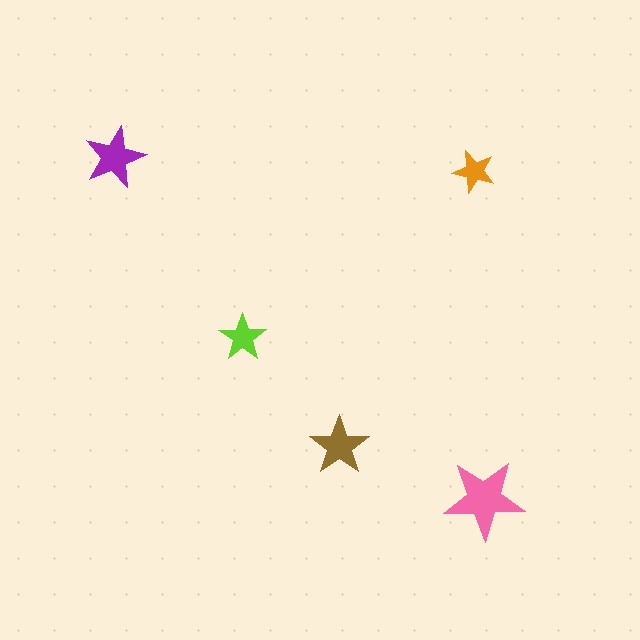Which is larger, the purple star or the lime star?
The purple one.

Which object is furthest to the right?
The pink star is rightmost.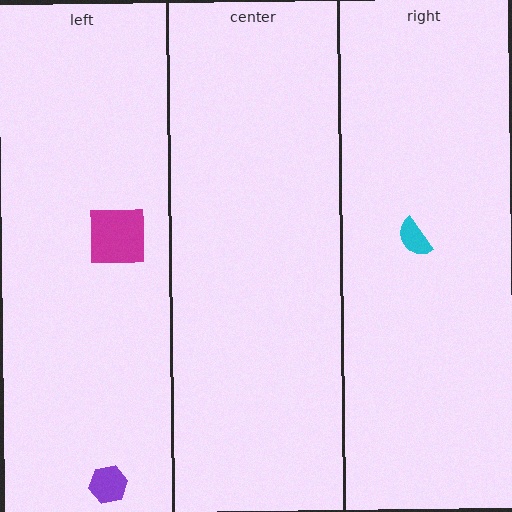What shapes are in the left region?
The purple hexagon, the magenta square.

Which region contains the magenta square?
The left region.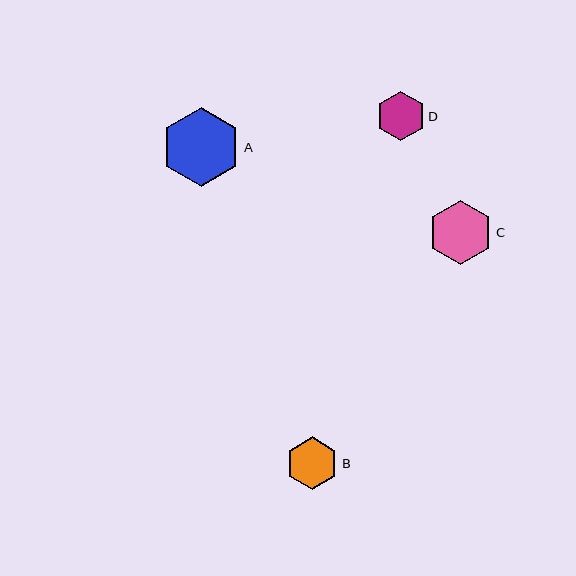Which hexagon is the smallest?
Hexagon D is the smallest with a size of approximately 49 pixels.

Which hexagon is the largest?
Hexagon A is the largest with a size of approximately 79 pixels.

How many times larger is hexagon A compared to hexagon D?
Hexagon A is approximately 1.6 times the size of hexagon D.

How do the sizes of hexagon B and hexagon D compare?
Hexagon B and hexagon D are approximately the same size.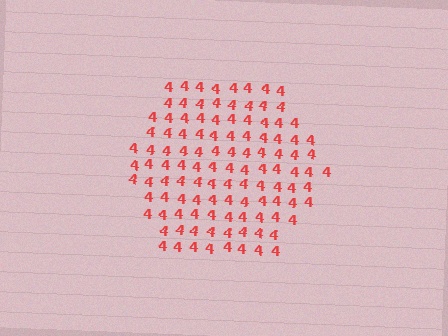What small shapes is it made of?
It is made of small digit 4's.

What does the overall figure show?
The overall figure shows a hexagon.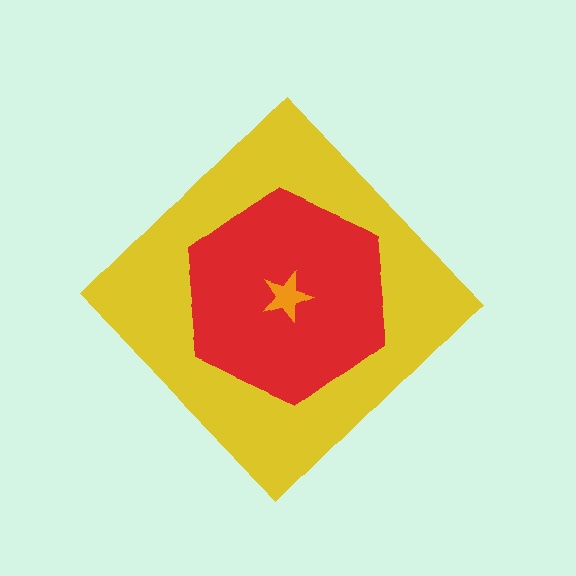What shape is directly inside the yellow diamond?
The red hexagon.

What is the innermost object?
The orange star.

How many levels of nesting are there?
3.